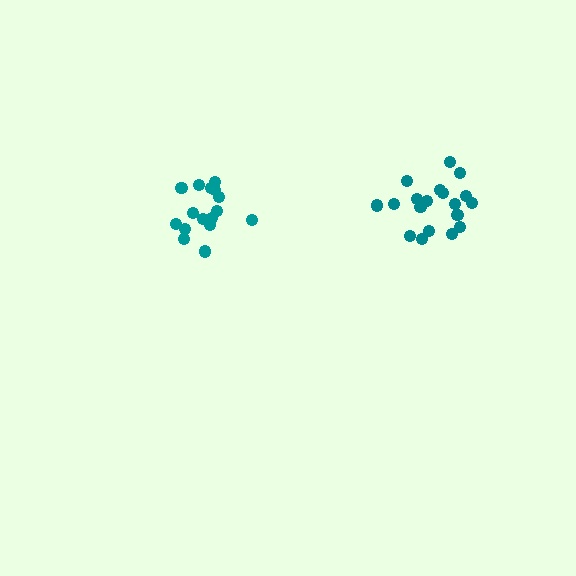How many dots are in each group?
Group 1: 19 dots, Group 2: 17 dots (36 total).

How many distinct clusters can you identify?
There are 2 distinct clusters.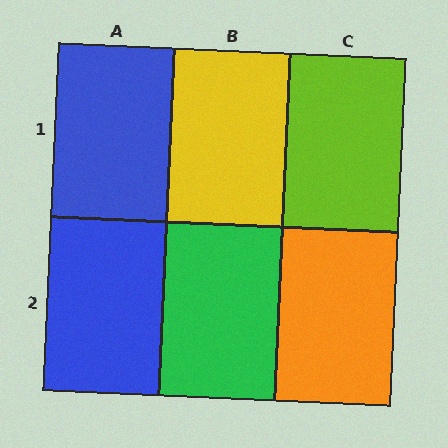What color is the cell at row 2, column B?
Green.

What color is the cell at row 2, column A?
Blue.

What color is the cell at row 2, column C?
Orange.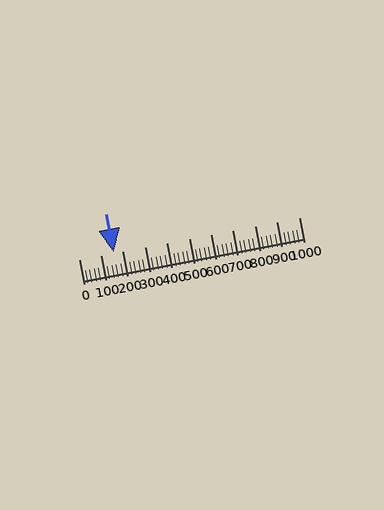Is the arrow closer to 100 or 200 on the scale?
The arrow is closer to 200.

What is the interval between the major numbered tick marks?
The major tick marks are spaced 100 units apart.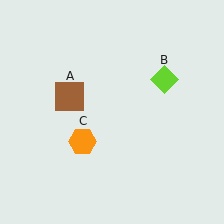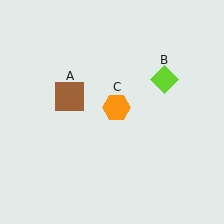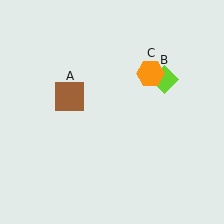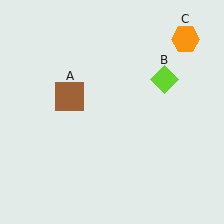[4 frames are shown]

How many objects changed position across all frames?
1 object changed position: orange hexagon (object C).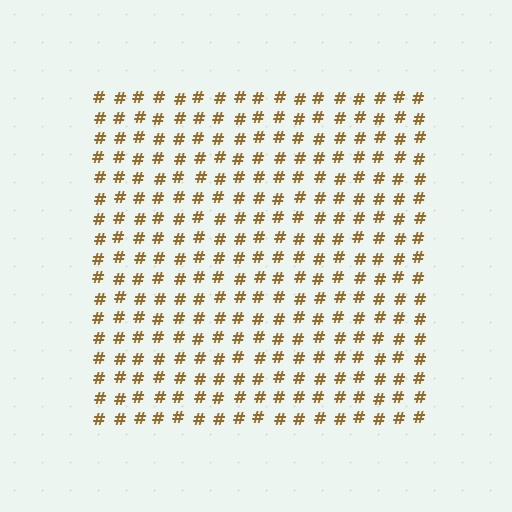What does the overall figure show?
The overall figure shows a square.